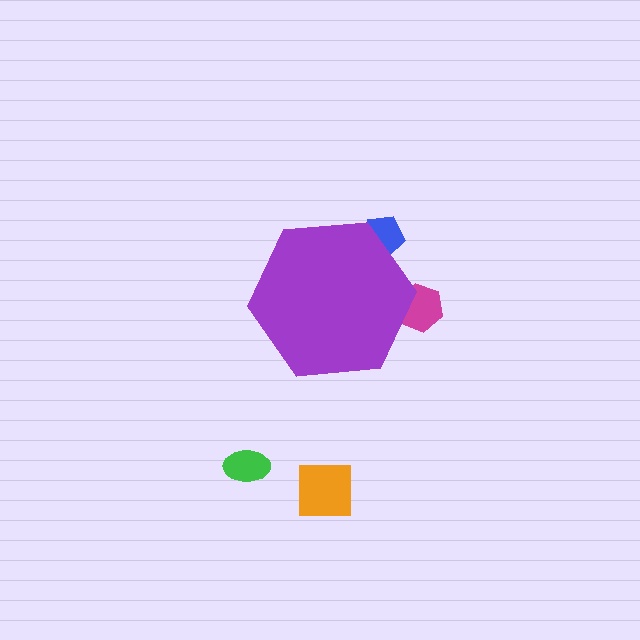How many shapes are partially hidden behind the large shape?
2 shapes are partially hidden.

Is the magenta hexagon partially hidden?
Yes, the magenta hexagon is partially hidden behind the purple hexagon.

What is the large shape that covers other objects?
A purple hexagon.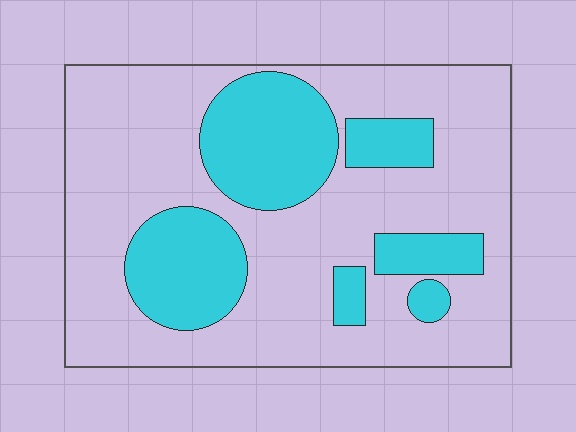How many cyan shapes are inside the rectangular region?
6.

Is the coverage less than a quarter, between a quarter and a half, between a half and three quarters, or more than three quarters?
Between a quarter and a half.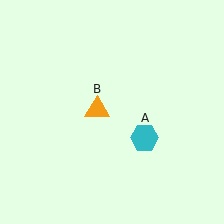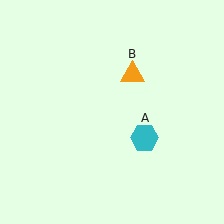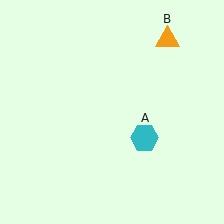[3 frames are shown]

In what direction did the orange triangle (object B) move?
The orange triangle (object B) moved up and to the right.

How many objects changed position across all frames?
1 object changed position: orange triangle (object B).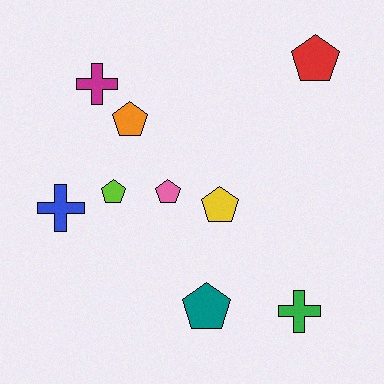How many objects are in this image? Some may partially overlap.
There are 9 objects.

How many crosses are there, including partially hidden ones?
There are 3 crosses.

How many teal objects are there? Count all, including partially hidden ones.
There is 1 teal object.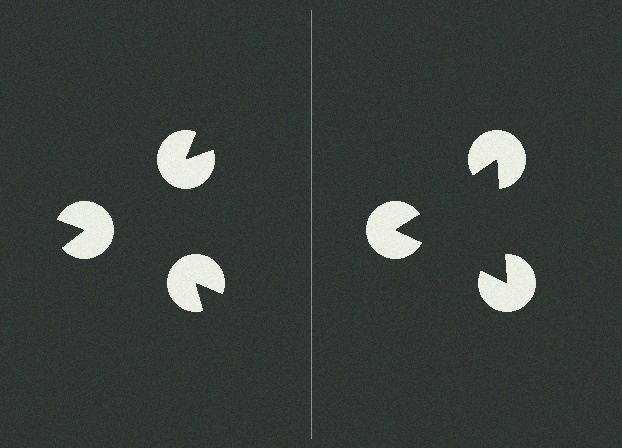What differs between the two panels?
The pac-man discs are positioned identically on both sides; only the wedge orientations differ. On the right they align to a triangle; on the left they are misaligned.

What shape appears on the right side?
An illusory triangle.